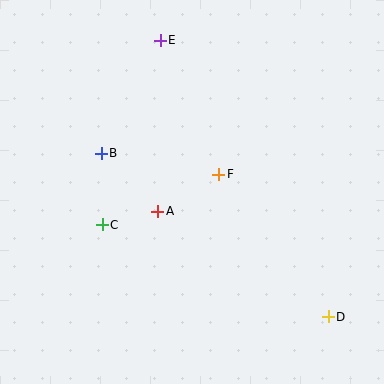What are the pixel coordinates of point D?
Point D is at (328, 317).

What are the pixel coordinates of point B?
Point B is at (101, 153).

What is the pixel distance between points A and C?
The distance between A and C is 57 pixels.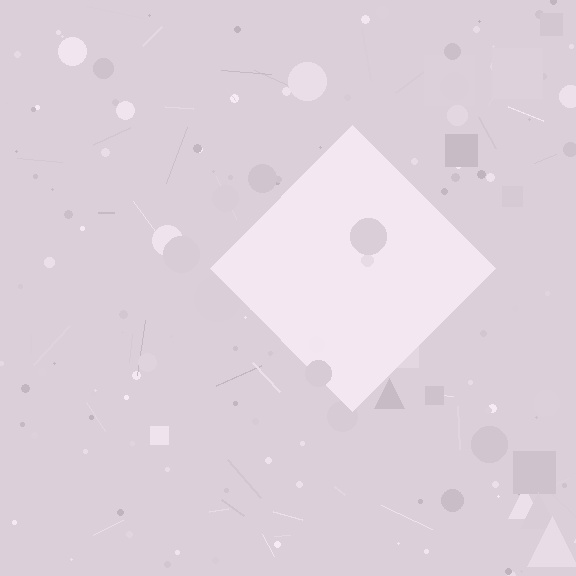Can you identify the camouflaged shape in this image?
The camouflaged shape is a diamond.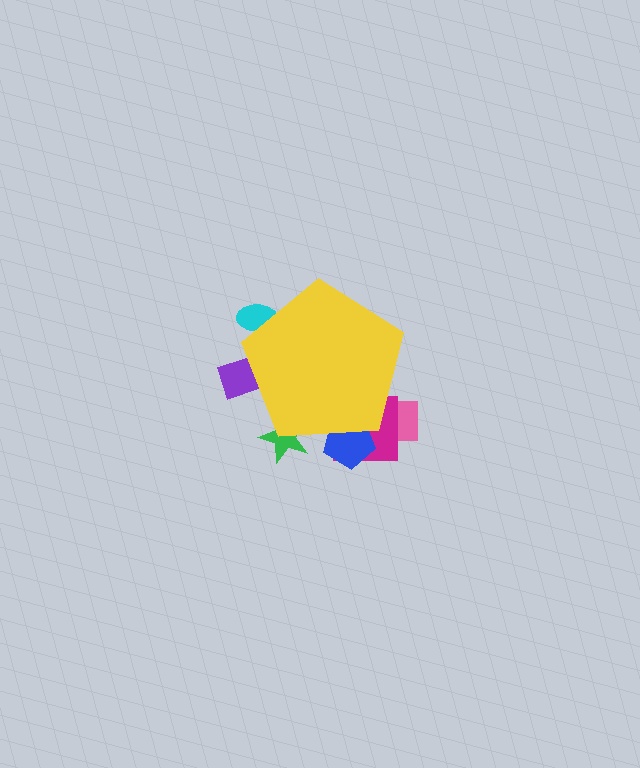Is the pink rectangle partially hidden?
Yes, the pink rectangle is partially hidden behind the yellow pentagon.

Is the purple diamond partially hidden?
Yes, the purple diamond is partially hidden behind the yellow pentagon.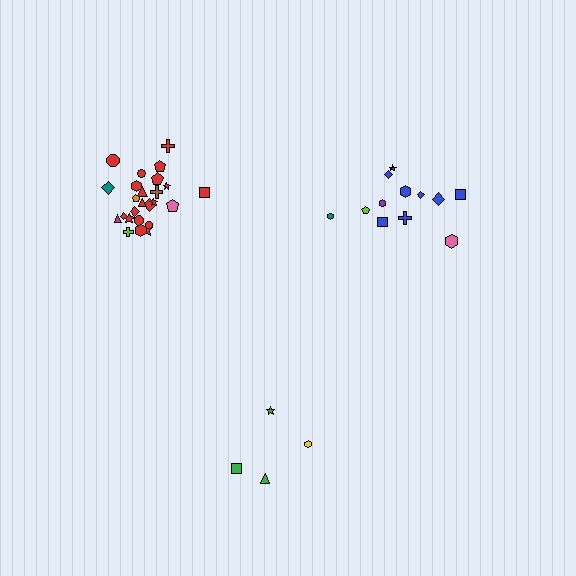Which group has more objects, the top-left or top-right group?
The top-left group.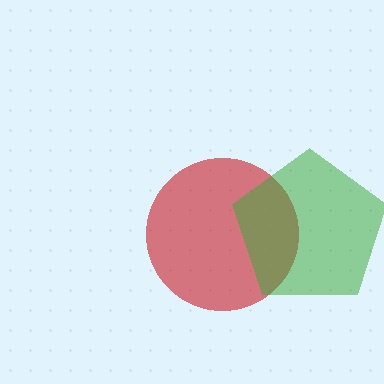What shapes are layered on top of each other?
The layered shapes are: a red circle, a green pentagon.